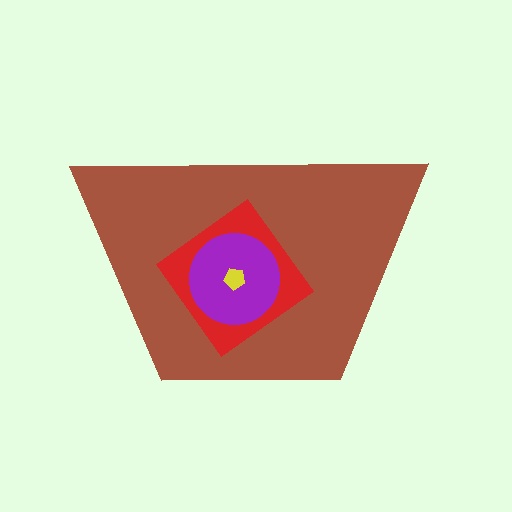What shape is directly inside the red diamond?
The purple circle.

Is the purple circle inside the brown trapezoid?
Yes.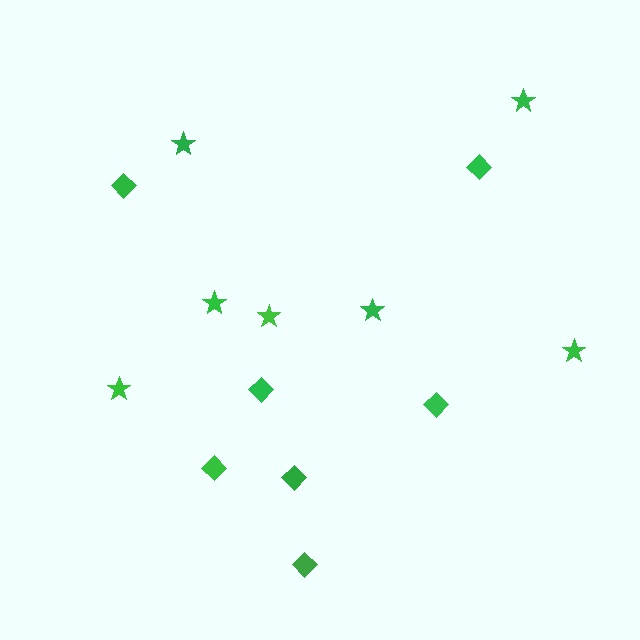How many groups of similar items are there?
There are 2 groups: one group of diamonds (7) and one group of stars (7).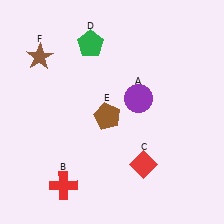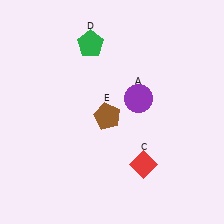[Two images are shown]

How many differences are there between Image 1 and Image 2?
There are 2 differences between the two images.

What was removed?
The brown star (F), the red cross (B) were removed in Image 2.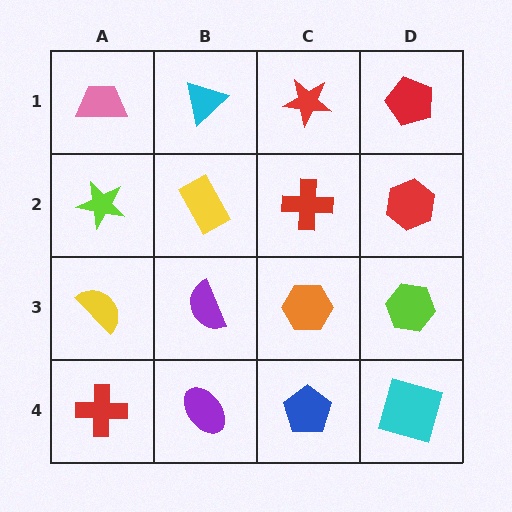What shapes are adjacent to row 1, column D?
A red hexagon (row 2, column D), a red star (row 1, column C).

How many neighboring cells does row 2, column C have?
4.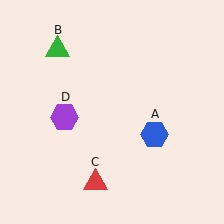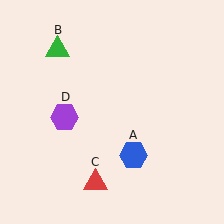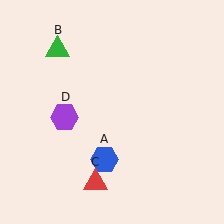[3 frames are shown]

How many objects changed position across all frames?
1 object changed position: blue hexagon (object A).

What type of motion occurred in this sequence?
The blue hexagon (object A) rotated clockwise around the center of the scene.